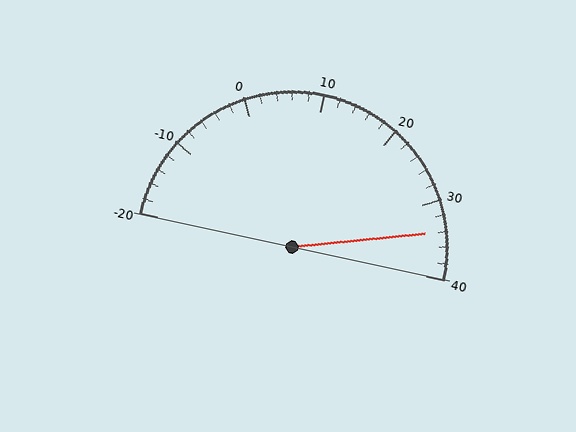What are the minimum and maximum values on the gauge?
The gauge ranges from -20 to 40.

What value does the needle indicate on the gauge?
The needle indicates approximately 34.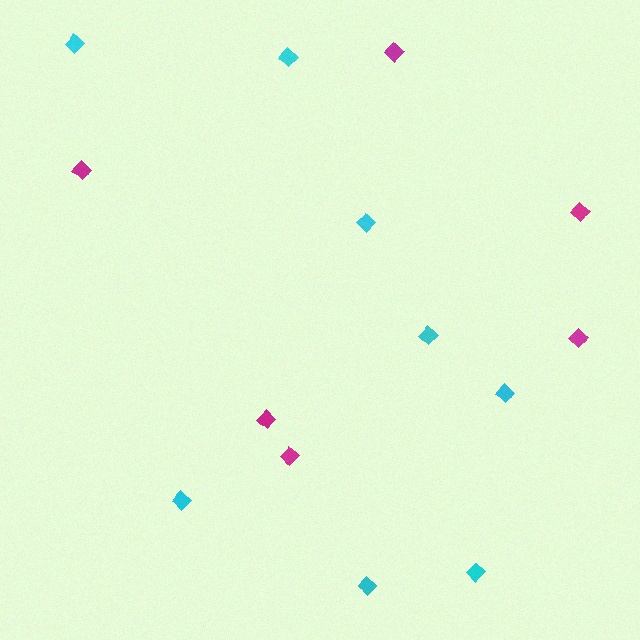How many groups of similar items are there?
There are 2 groups: one group of cyan diamonds (8) and one group of magenta diamonds (6).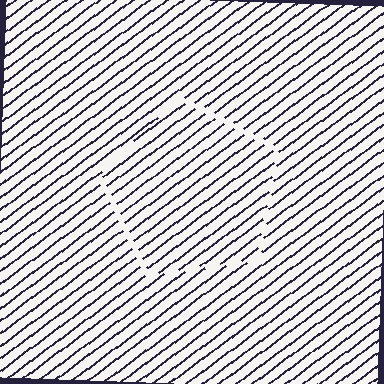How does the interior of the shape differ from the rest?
The interior of the shape contains the same grating, shifted by half a period — the contour is defined by the phase discontinuity where line-ends from the inner and outer gratings abut.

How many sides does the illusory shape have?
5 sides — the line-ends trace a pentagon.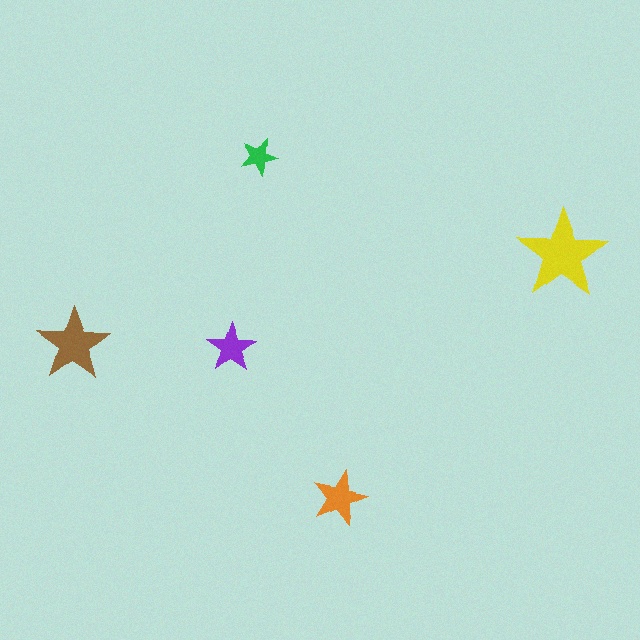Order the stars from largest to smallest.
the yellow one, the brown one, the orange one, the purple one, the green one.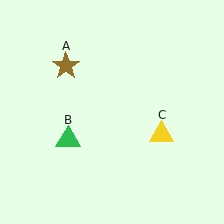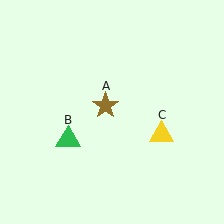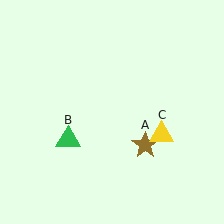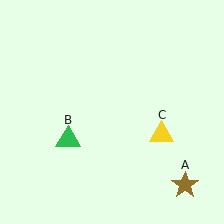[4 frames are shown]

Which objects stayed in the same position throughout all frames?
Green triangle (object B) and yellow triangle (object C) remained stationary.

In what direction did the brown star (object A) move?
The brown star (object A) moved down and to the right.